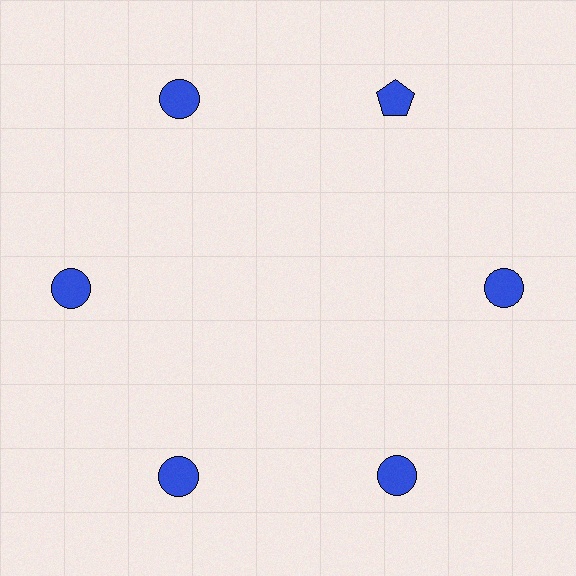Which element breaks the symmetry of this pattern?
The blue pentagon at roughly the 1 o'clock position breaks the symmetry. All other shapes are blue circles.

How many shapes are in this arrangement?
There are 6 shapes arranged in a ring pattern.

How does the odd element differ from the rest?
It has a different shape: pentagon instead of circle.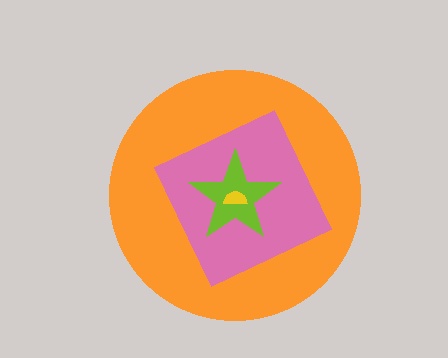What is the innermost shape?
The yellow semicircle.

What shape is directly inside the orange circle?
The pink square.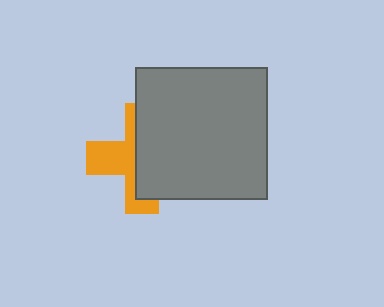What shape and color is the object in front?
The object in front is a gray square.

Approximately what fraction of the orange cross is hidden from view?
Roughly 56% of the orange cross is hidden behind the gray square.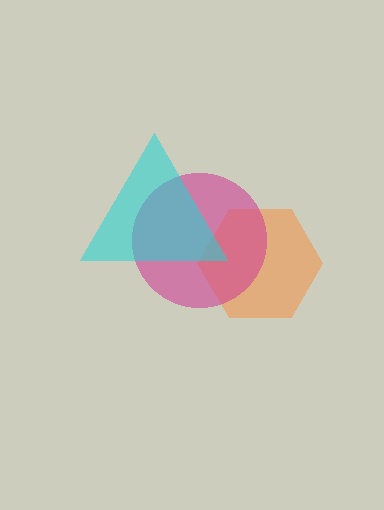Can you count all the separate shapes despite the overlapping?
Yes, there are 3 separate shapes.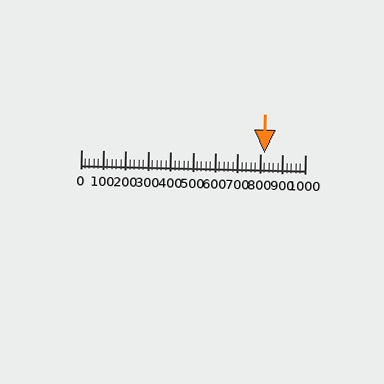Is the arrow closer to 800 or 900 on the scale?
The arrow is closer to 800.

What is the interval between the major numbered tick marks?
The major tick marks are spaced 100 units apart.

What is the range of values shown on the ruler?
The ruler shows values from 0 to 1000.